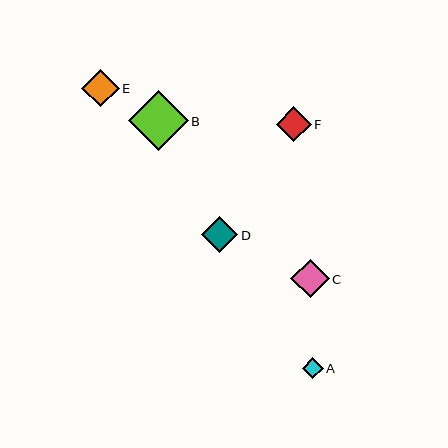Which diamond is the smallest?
Diamond A is the smallest with a size of approximately 21 pixels.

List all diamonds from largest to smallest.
From largest to smallest: B, C, E, D, F, A.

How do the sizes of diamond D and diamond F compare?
Diamond D and diamond F are approximately the same size.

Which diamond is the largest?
Diamond B is the largest with a size of approximately 60 pixels.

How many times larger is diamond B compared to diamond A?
Diamond B is approximately 2.9 times the size of diamond A.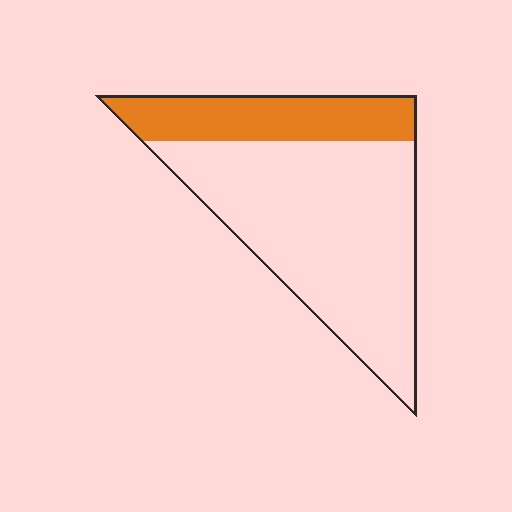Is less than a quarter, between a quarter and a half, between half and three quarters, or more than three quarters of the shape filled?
Between a quarter and a half.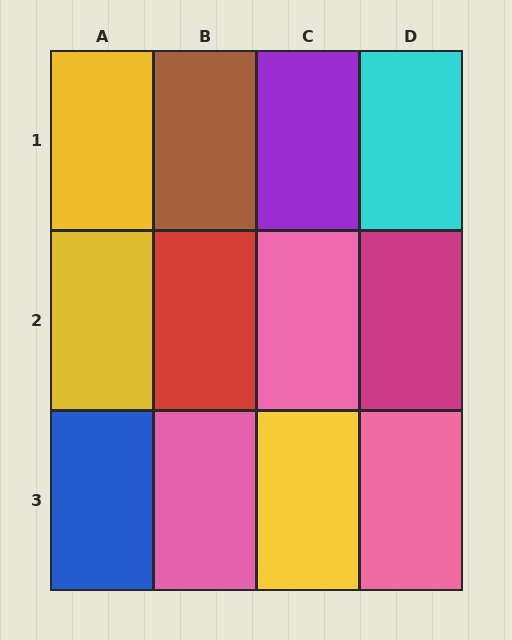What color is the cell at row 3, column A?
Blue.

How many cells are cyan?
1 cell is cyan.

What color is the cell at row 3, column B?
Pink.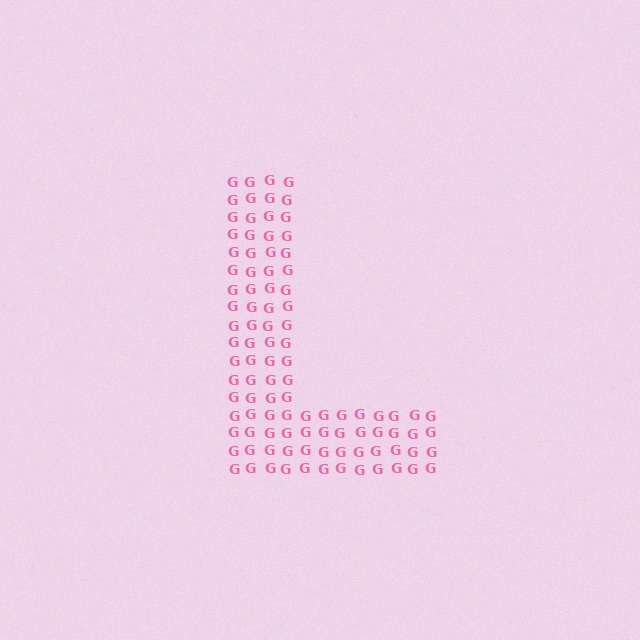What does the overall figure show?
The overall figure shows the letter L.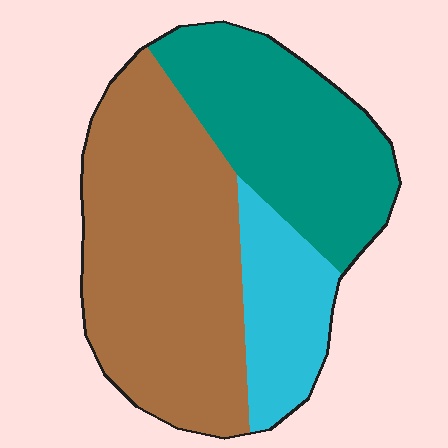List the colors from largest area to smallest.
From largest to smallest: brown, teal, cyan.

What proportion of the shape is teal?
Teal covers about 35% of the shape.